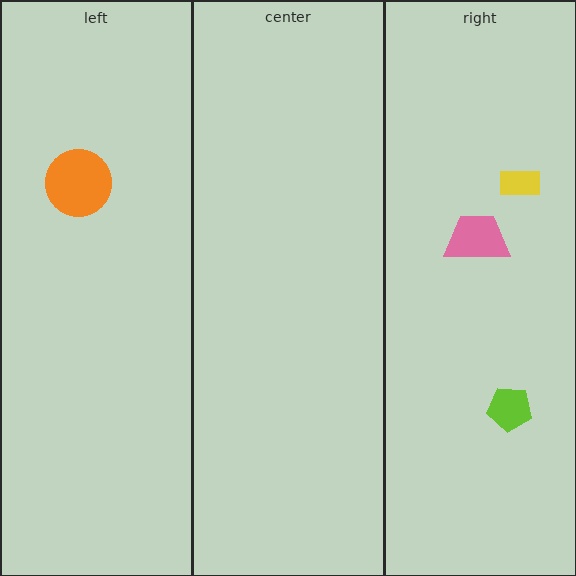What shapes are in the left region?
The orange circle.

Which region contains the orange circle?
The left region.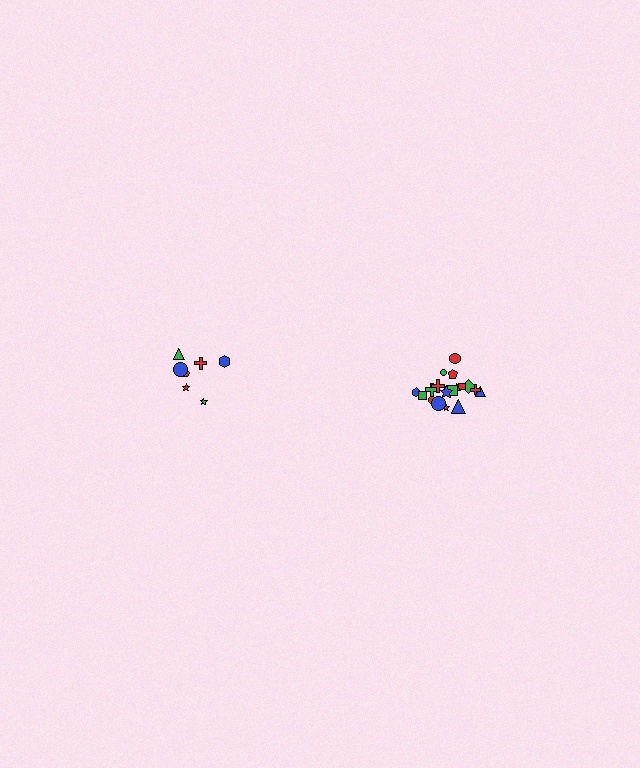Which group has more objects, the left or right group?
The right group.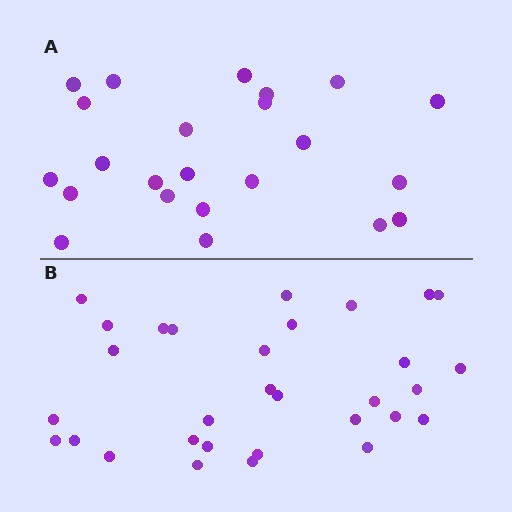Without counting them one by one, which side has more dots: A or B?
Region B (the bottom region) has more dots.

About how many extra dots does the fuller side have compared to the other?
Region B has roughly 8 or so more dots than region A.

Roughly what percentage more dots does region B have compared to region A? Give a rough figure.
About 35% more.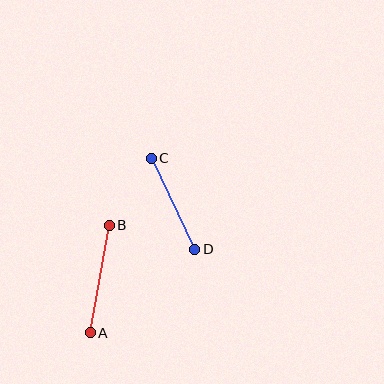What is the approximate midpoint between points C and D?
The midpoint is at approximately (173, 204) pixels.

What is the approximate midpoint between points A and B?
The midpoint is at approximately (100, 279) pixels.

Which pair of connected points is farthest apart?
Points A and B are farthest apart.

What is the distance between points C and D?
The distance is approximately 101 pixels.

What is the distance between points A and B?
The distance is approximately 109 pixels.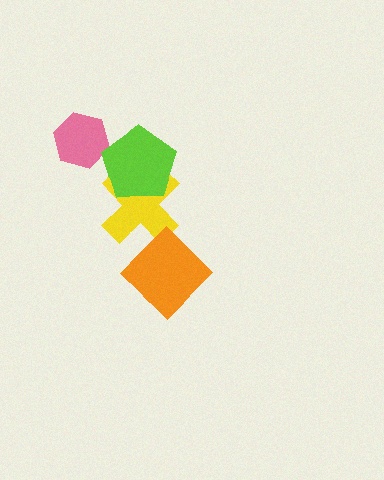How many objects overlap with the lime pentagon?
1 object overlaps with the lime pentagon.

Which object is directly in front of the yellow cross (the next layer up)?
The lime pentagon is directly in front of the yellow cross.